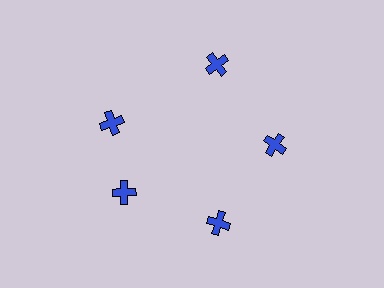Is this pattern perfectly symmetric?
No. The 5 blue crosses are arranged in a ring, but one element near the 10 o'clock position is rotated out of alignment along the ring, breaking the 5-fold rotational symmetry.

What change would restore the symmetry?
The symmetry would be restored by rotating it back into even spacing with its neighbors so that all 5 crosses sit at equal angles and equal distance from the center.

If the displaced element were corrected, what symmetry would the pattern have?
It would have 5-fold rotational symmetry — the pattern would map onto itself every 72 degrees.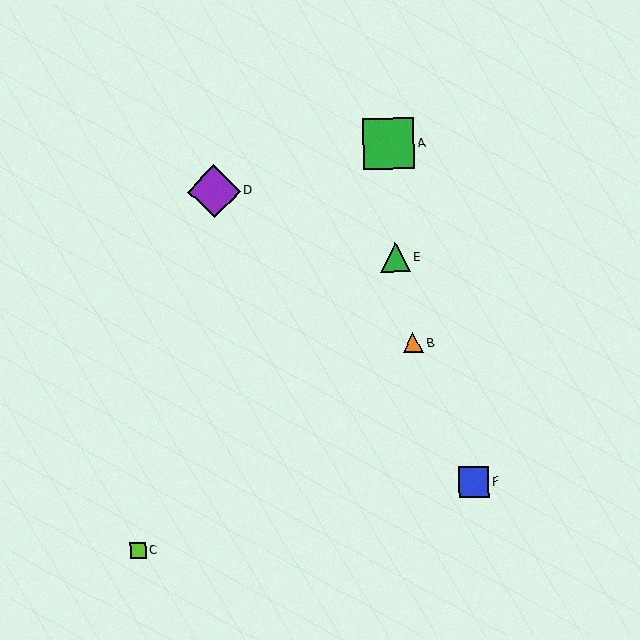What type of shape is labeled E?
Shape E is a green triangle.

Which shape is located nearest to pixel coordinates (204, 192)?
The purple diamond (labeled D) at (214, 191) is nearest to that location.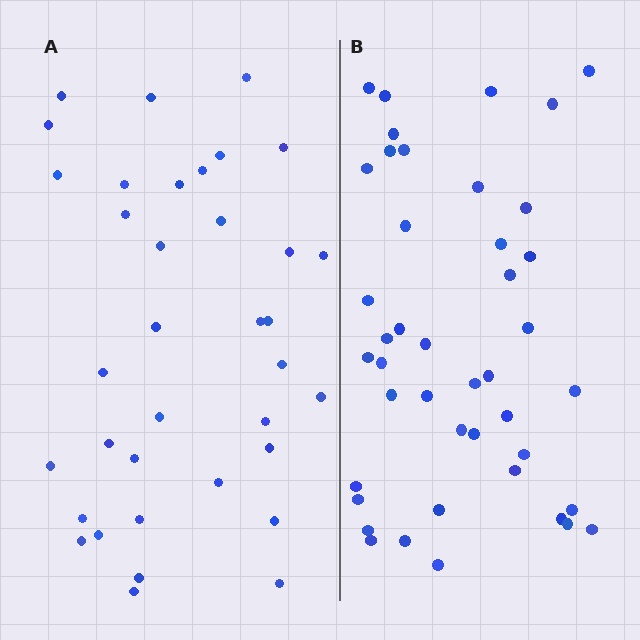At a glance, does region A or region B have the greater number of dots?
Region B (the right region) has more dots.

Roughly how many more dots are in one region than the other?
Region B has roughly 8 or so more dots than region A.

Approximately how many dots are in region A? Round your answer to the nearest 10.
About 40 dots. (The exact count is 36, which rounds to 40.)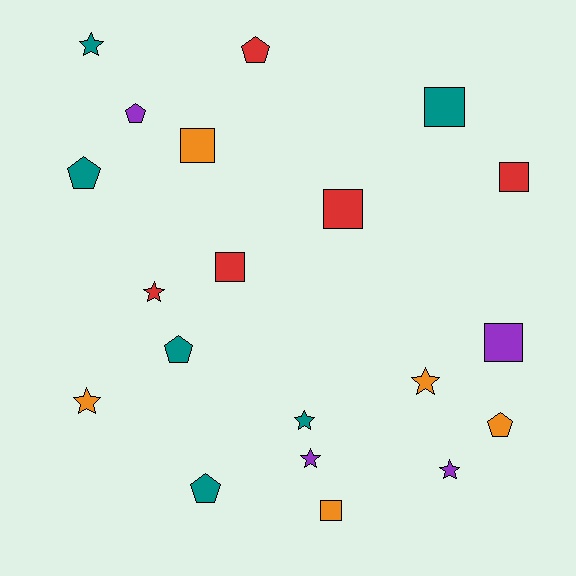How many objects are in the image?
There are 20 objects.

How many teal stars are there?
There are 2 teal stars.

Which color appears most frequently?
Teal, with 6 objects.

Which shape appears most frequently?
Square, with 7 objects.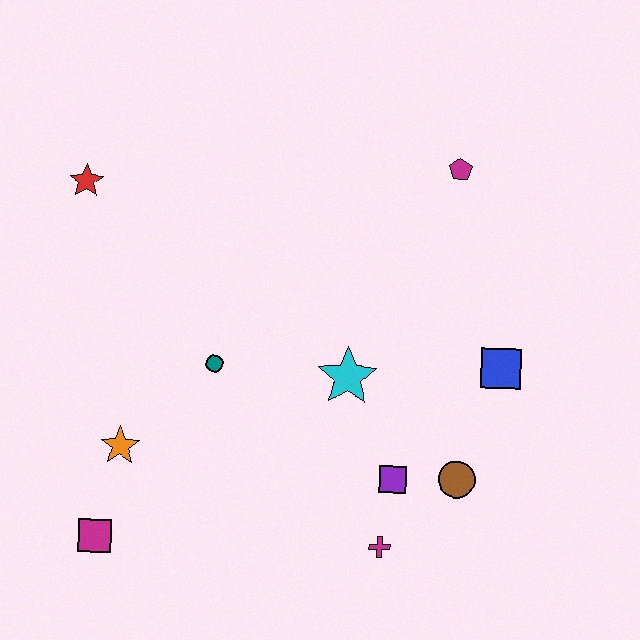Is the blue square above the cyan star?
Yes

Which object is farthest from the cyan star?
The red star is farthest from the cyan star.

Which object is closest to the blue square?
The brown circle is closest to the blue square.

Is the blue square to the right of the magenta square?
Yes